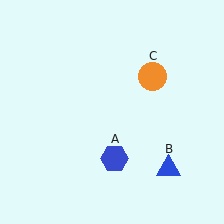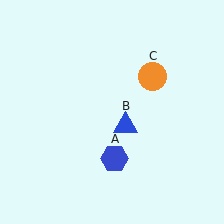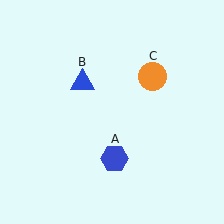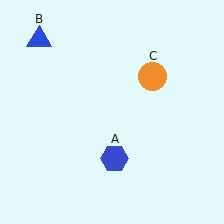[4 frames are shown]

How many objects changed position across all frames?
1 object changed position: blue triangle (object B).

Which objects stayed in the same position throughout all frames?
Blue hexagon (object A) and orange circle (object C) remained stationary.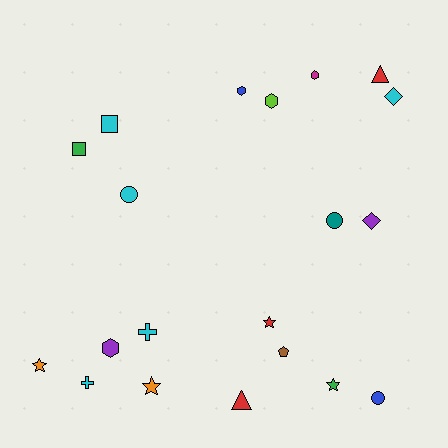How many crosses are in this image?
There are 2 crosses.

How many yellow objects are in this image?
There are no yellow objects.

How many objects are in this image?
There are 20 objects.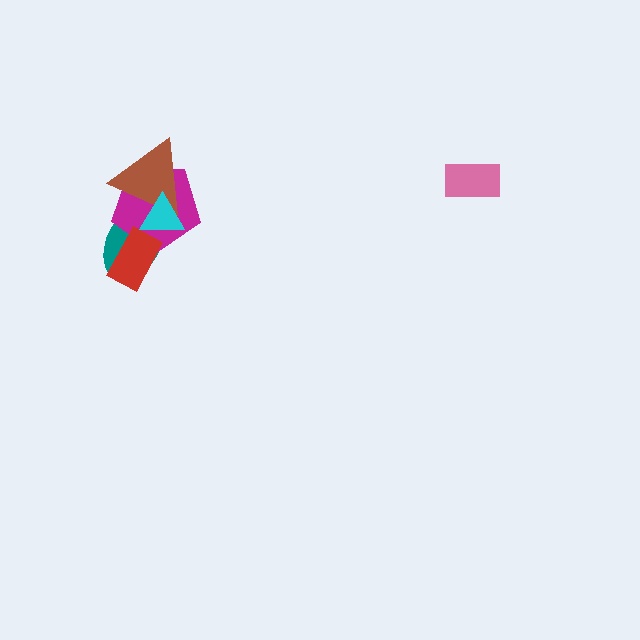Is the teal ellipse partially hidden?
Yes, it is partially covered by another shape.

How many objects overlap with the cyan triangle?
3 objects overlap with the cyan triangle.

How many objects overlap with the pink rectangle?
0 objects overlap with the pink rectangle.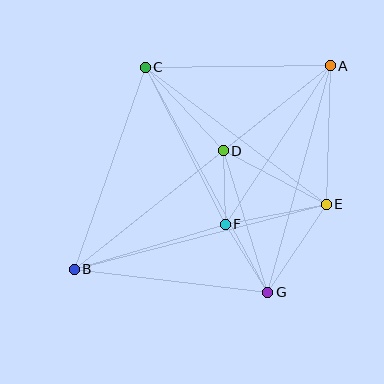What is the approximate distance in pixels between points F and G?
The distance between F and G is approximately 80 pixels.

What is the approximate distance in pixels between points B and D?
The distance between B and D is approximately 190 pixels.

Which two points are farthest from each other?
Points A and B are farthest from each other.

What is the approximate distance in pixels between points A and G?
The distance between A and G is approximately 235 pixels.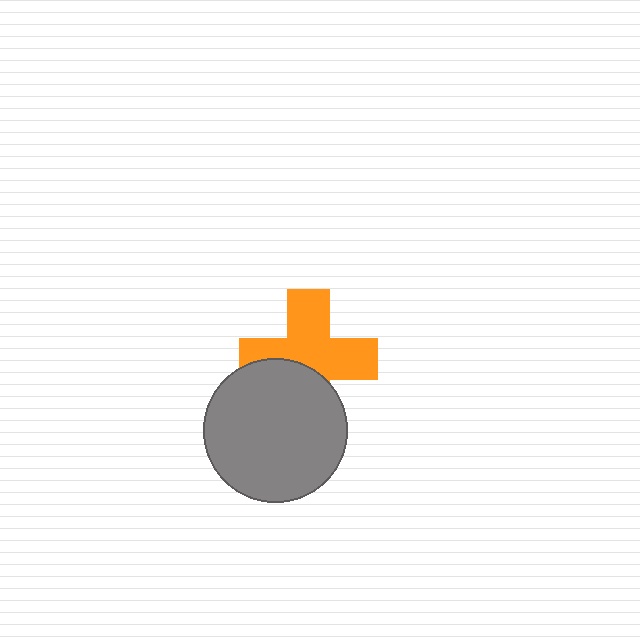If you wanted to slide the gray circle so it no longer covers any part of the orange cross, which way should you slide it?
Slide it down — that is the most direct way to separate the two shapes.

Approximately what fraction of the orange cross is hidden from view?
Roughly 36% of the orange cross is hidden behind the gray circle.